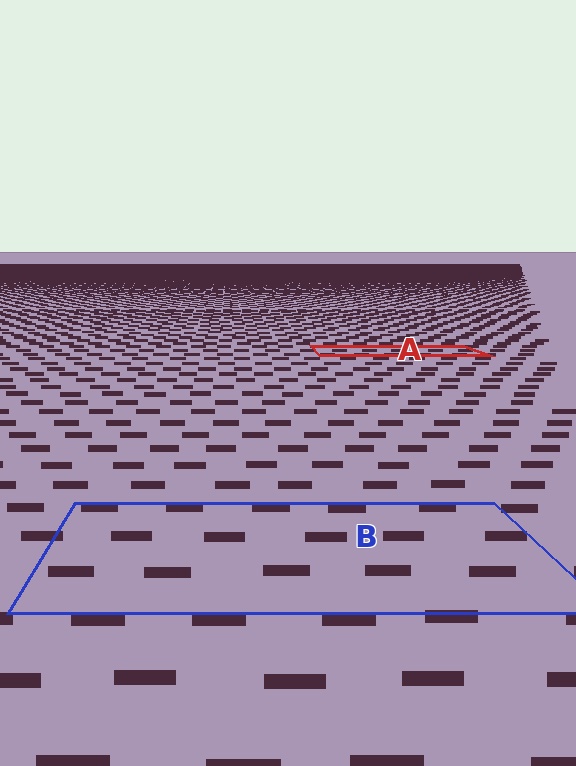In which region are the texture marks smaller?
The texture marks are smaller in region A, because it is farther away.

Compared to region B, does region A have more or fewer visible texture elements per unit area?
Region A has more texture elements per unit area — they are packed more densely because it is farther away.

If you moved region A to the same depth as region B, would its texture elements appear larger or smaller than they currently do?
They would appear larger. At a closer depth, the same texture elements are projected at a bigger on-screen size.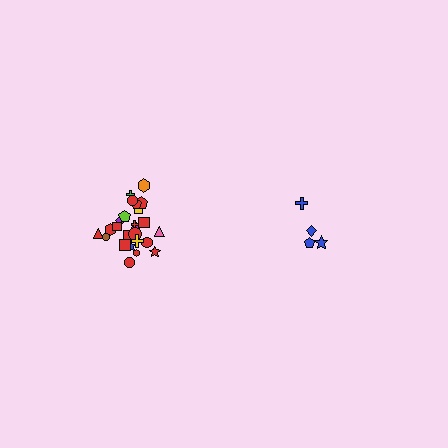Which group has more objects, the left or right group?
The left group.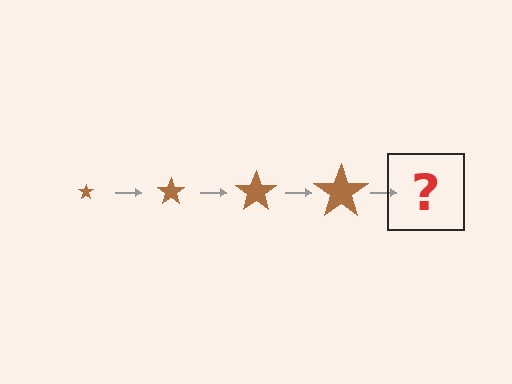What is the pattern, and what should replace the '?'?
The pattern is that the star gets progressively larger each step. The '?' should be a brown star, larger than the previous one.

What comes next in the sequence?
The next element should be a brown star, larger than the previous one.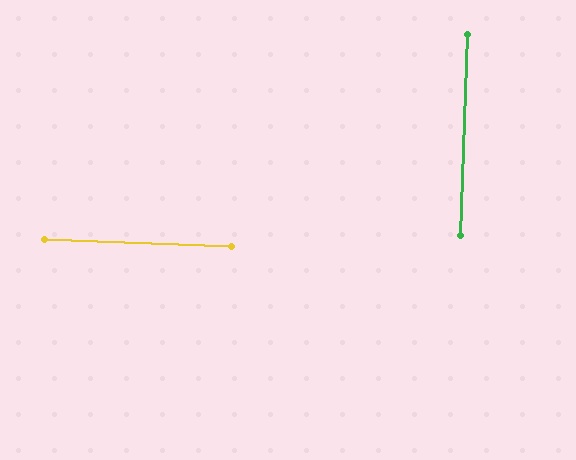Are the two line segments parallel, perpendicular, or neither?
Perpendicular — they meet at approximately 90°.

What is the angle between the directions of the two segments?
Approximately 90 degrees.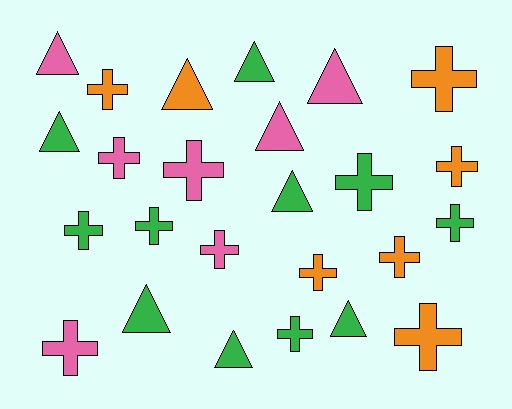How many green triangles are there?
There are 6 green triangles.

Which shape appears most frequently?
Cross, with 15 objects.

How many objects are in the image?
There are 25 objects.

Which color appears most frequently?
Green, with 11 objects.